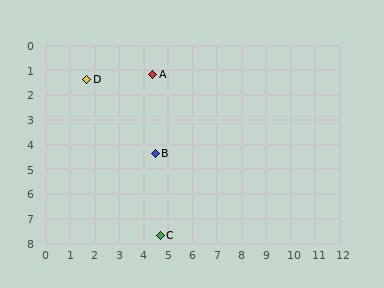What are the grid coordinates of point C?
Point C is at approximately (4.7, 7.7).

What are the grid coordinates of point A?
Point A is at approximately (4.4, 1.2).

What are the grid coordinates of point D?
Point D is at approximately (1.7, 1.4).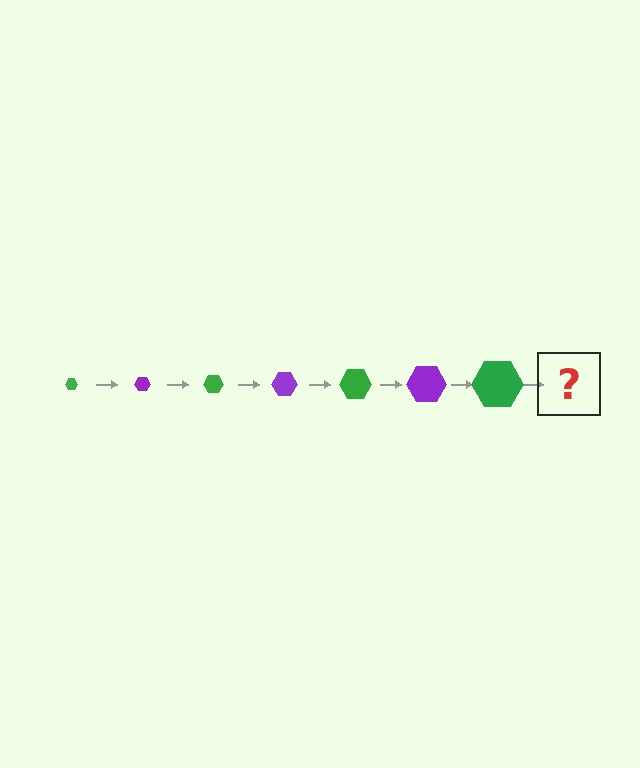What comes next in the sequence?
The next element should be a purple hexagon, larger than the previous one.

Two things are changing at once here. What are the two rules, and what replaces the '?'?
The two rules are that the hexagon grows larger each step and the color cycles through green and purple. The '?' should be a purple hexagon, larger than the previous one.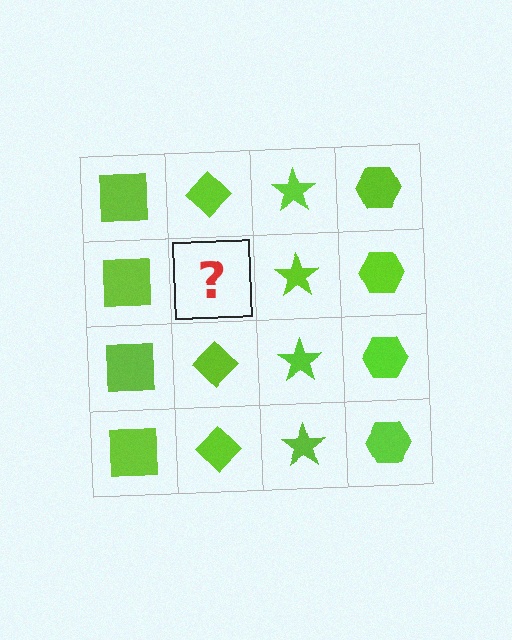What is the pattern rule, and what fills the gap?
The rule is that each column has a consistent shape. The gap should be filled with a lime diamond.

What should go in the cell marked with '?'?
The missing cell should contain a lime diamond.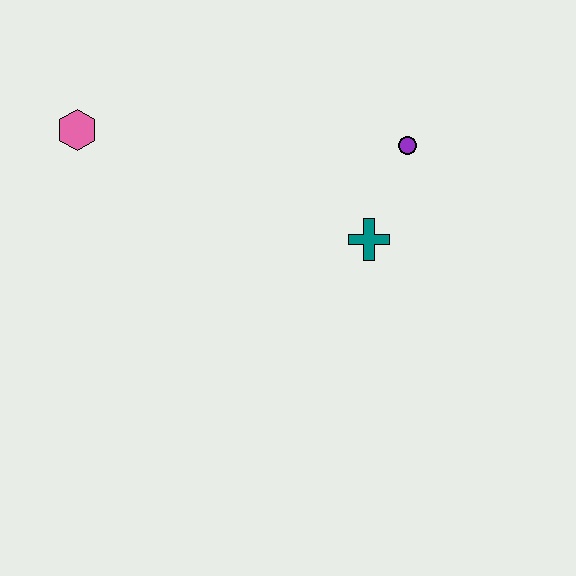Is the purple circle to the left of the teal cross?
No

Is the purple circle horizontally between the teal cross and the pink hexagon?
No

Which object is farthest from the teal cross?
The pink hexagon is farthest from the teal cross.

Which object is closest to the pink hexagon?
The teal cross is closest to the pink hexagon.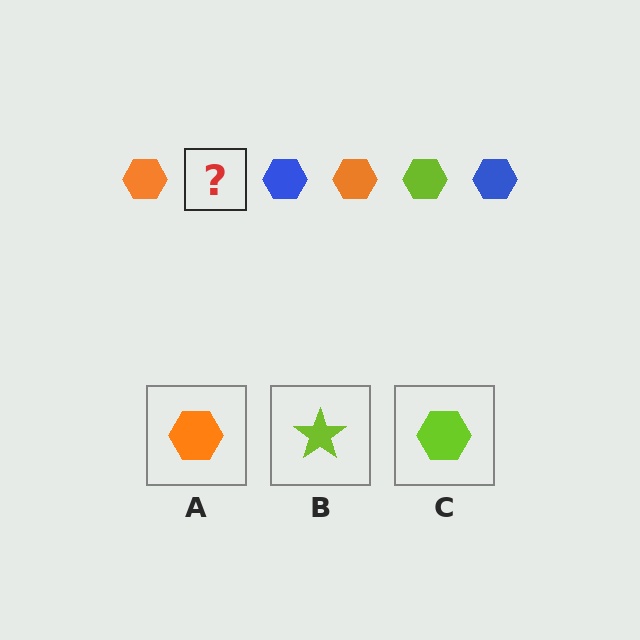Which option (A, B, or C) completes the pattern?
C.